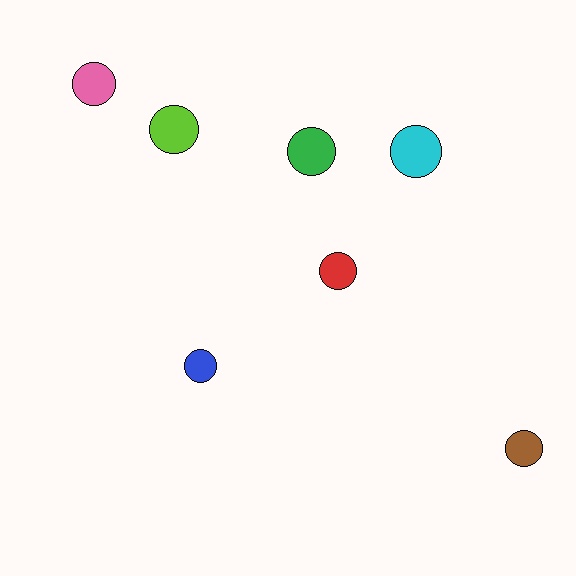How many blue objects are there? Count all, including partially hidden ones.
There is 1 blue object.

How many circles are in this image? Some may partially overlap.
There are 7 circles.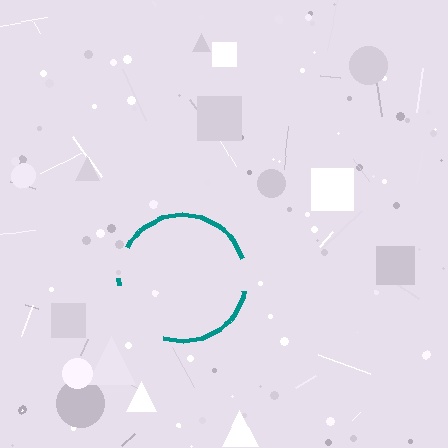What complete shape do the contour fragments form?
The contour fragments form a circle.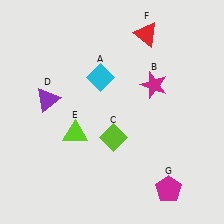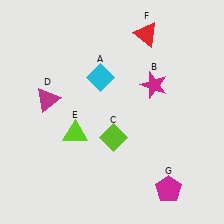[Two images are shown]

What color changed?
The triangle (D) changed from purple in Image 1 to magenta in Image 2.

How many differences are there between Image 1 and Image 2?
There is 1 difference between the two images.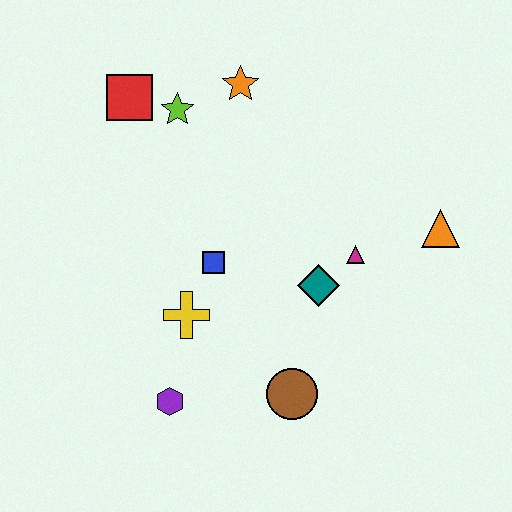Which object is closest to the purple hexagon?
The yellow cross is closest to the purple hexagon.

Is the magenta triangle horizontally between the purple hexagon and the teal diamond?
No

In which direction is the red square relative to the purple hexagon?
The red square is above the purple hexagon.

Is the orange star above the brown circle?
Yes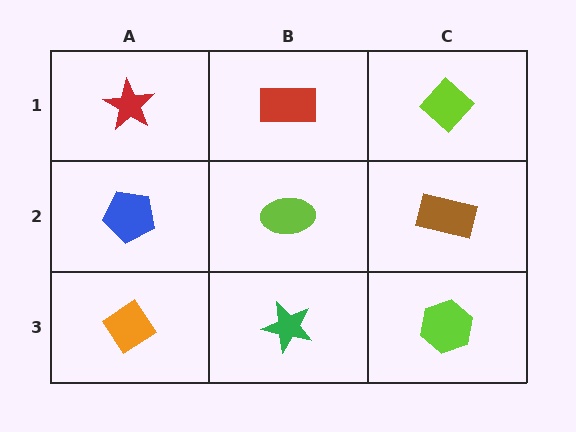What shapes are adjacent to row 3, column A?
A blue pentagon (row 2, column A), a green star (row 3, column B).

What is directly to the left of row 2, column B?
A blue pentagon.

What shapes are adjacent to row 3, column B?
A lime ellipse (row 2, column B), an orange diamond (row 3, column A), a lime hexagon (row 3, column C).